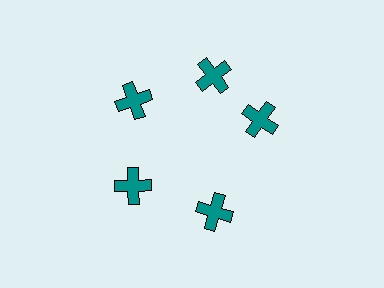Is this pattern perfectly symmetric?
No. The 5 teal crosses are arranged in a ring, but one element near the 3 o'clock position is rotated out of alignment along the ring, breaking the 5-fold rotational symmetry.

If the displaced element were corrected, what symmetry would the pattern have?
It would have 5-fold rotational symmetry — the pattern would map onto itself every 72 degrees.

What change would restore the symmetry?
The symmetry would be restored by rotating it back into even spacing with its neighbors so that all 5 crosses sit at equal angles and equal distance from the center.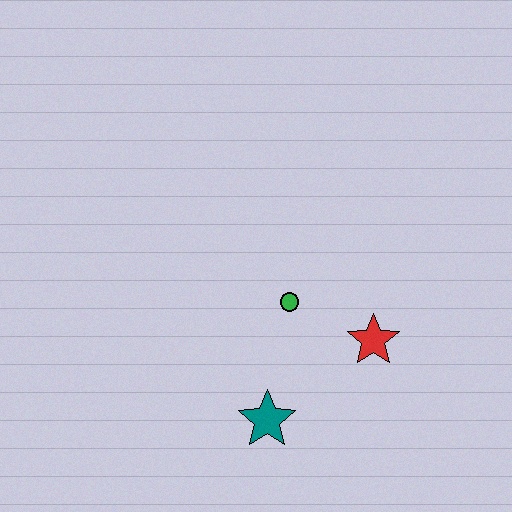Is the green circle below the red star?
No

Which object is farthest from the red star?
The teal star is farthest from the red star.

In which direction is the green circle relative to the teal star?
The green circle is above the teal star.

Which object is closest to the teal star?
The green circle is closest to the teal star.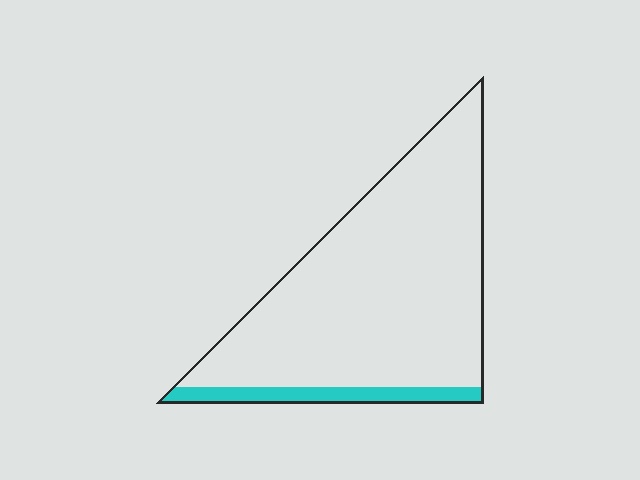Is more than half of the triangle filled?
No.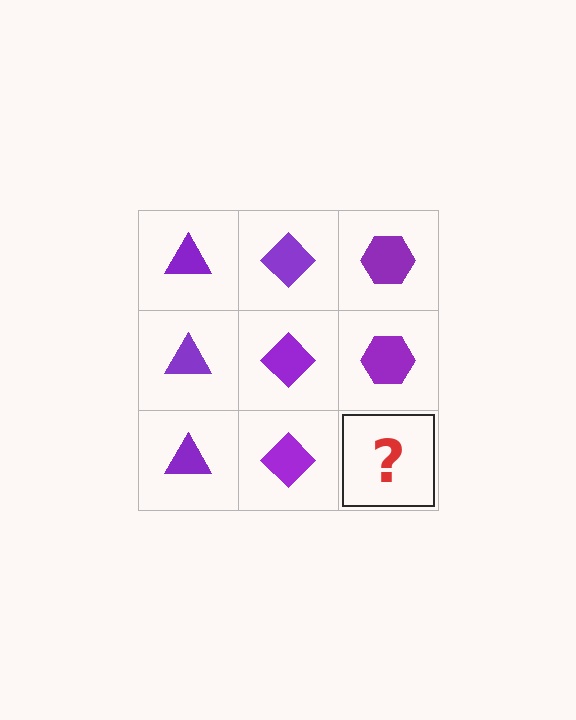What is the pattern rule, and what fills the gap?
The rule is that each column has a consistent shape. The gap should be filled with a purple hexagon.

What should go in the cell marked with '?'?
The missing cell should contain a purple hexagon.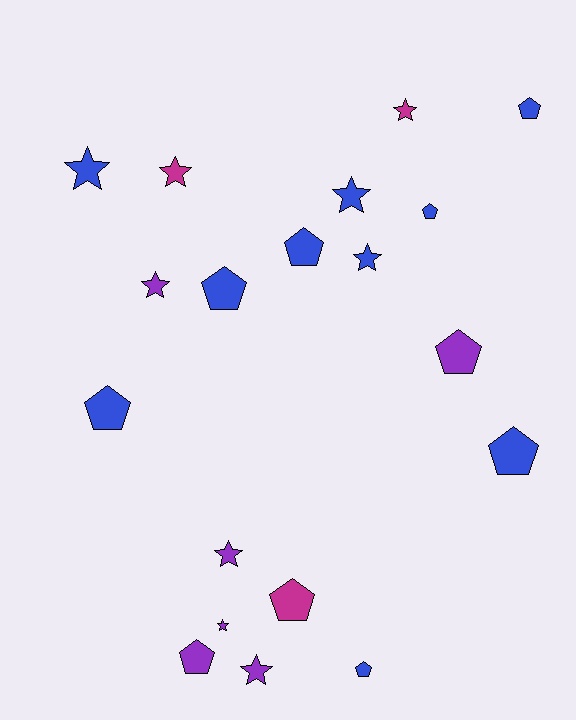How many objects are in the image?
There are 19 objects.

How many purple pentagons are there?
There are 2 purple pentagons.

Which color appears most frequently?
Blue, with 10 objects.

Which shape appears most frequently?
Pentagon, with 10 objects.